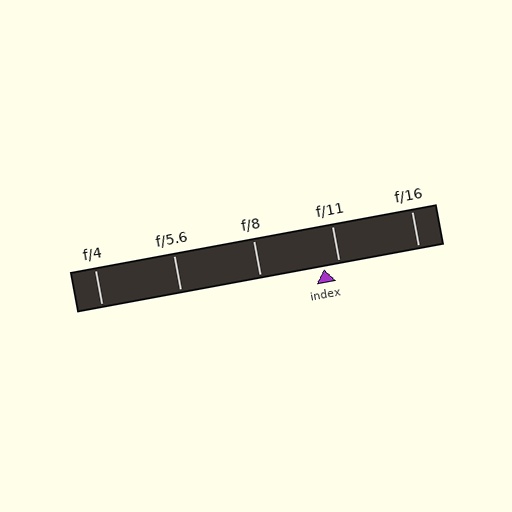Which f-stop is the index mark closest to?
The index mark is closest to f/11.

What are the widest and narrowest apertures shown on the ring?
The widest aperture shown is f/4 and the narrowest is f/16.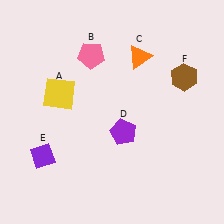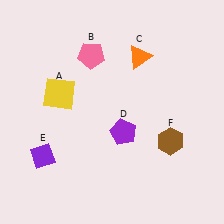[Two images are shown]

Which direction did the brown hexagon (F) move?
The brown hexagon (F) moved down.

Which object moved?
The brown hexagon (F) moved down.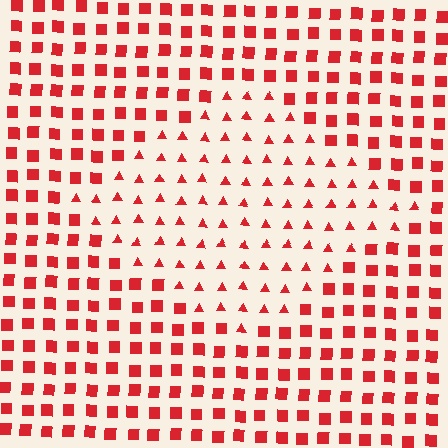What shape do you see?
I see a diamond.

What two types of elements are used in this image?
The image uses triangles inside the diamond region and squares outside it.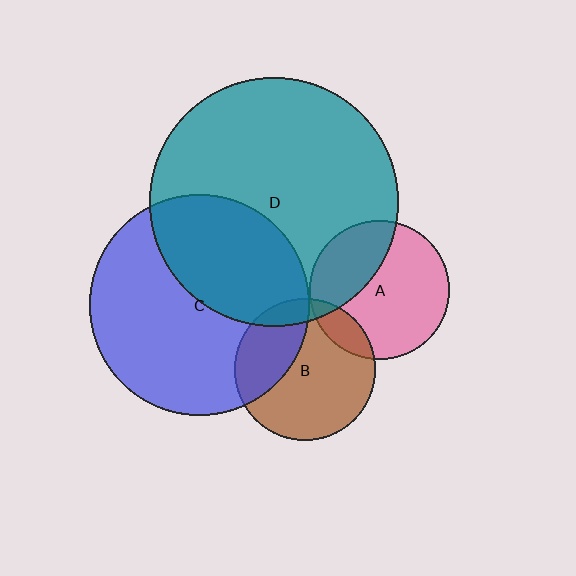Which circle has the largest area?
Circle D (teal).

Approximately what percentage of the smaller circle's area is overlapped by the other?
Approximately 40%.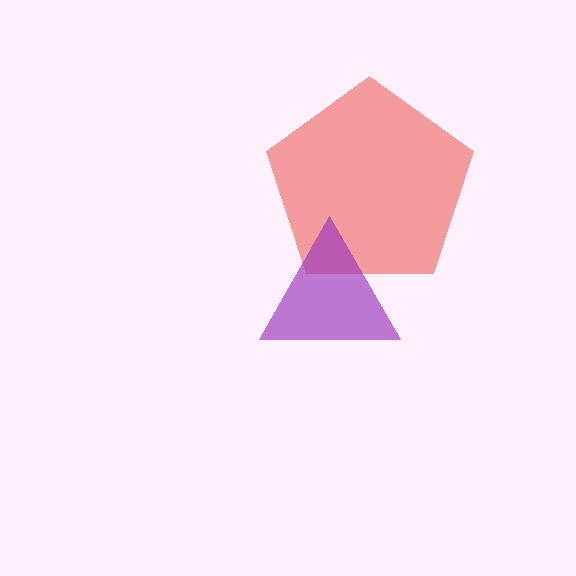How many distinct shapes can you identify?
There are 2 distinct shapes: a red pentagon, a purple triangle.